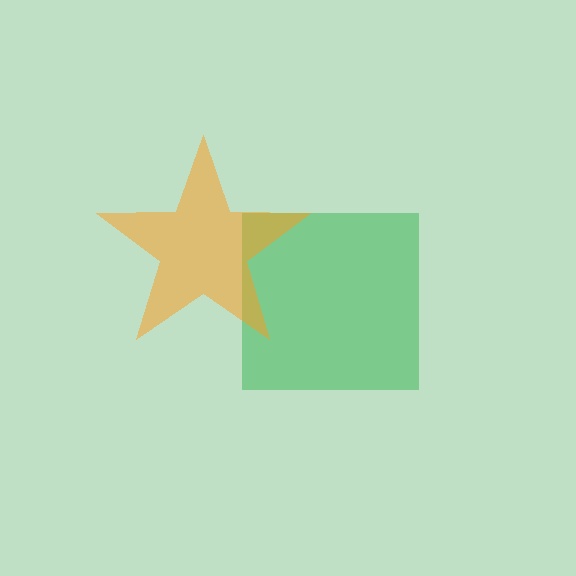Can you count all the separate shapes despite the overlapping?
Yes, there are 2 separate shapes.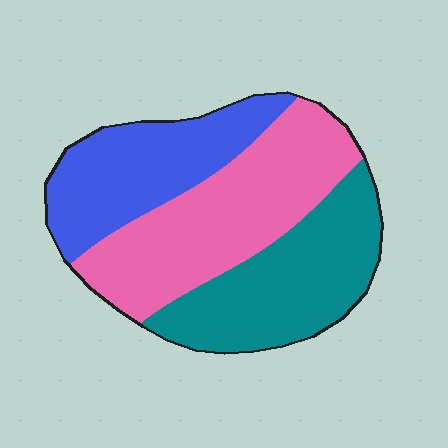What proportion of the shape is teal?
Teal covers about 35% of the shape.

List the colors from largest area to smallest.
From largest to smallest: pink, teal, blue.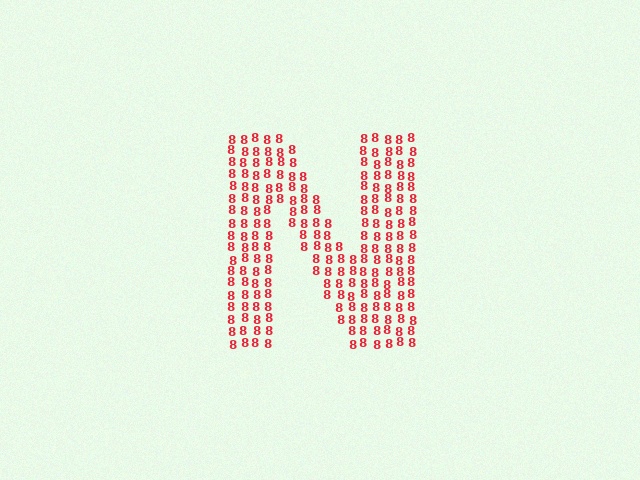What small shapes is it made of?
It is made of small digit 8's.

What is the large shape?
The large shape is the letter N.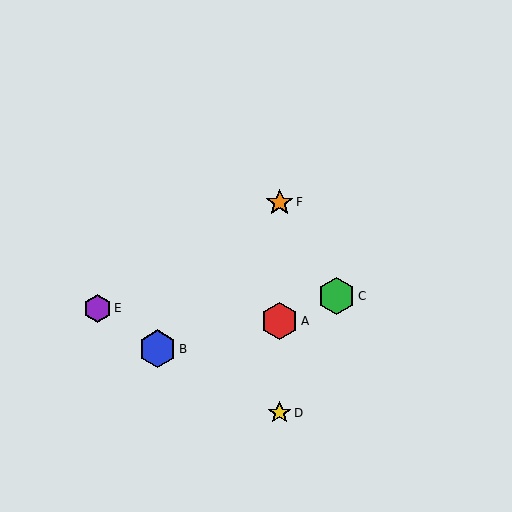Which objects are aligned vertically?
Objects A, D, F are aligned vertically.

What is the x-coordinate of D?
Object D is at x≈280.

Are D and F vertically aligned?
Yes, both are at x≈280.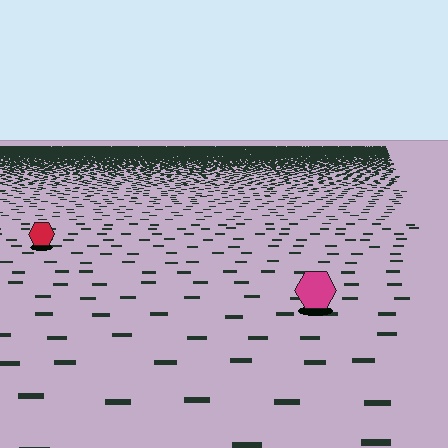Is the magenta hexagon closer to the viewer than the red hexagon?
Yes. The magenta hexagon is closer — you can tell from the texture gradient: the ground texture is coarser near it.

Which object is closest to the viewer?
The magenta hexagon is closest. The texture marks near it are larger and more spread out.